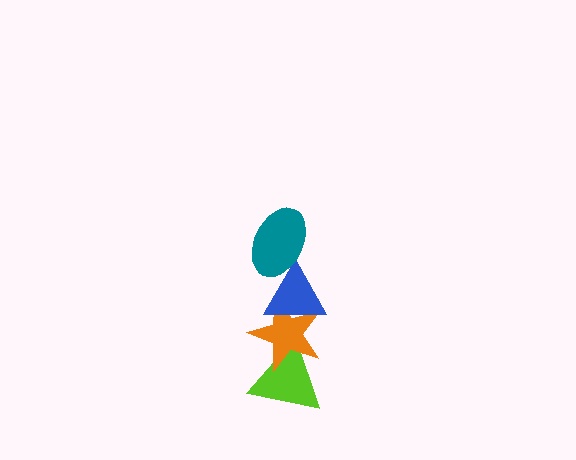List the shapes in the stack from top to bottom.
From top to bottom: the teal ellipse, the blue triangle, the orange star, the lime triangle.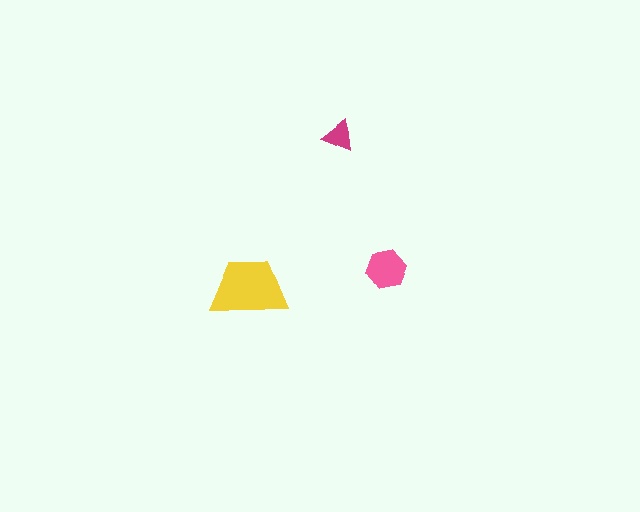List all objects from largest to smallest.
The yellow trapezoid, the pink hexagon, the magenta triangle.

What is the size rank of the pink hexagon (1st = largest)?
2nd.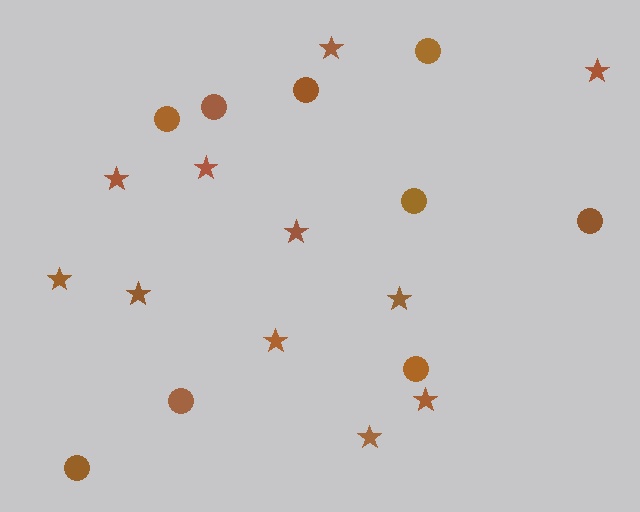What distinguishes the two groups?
There are 2 groups: one group of circles (9) and one group of stars (11).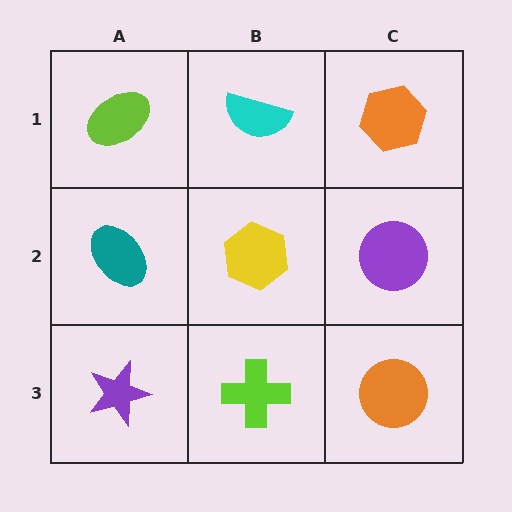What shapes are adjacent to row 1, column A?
A teal ellipse (row 2, column A), a cyan semicircle (row 1, column B).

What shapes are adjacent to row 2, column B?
A cyan semicircle (row 1, column B), a lime cross (row 3, column B), a teal ellipse (row 2, column A), a purple circle (row 2, column C).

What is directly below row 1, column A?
A teal ellipse.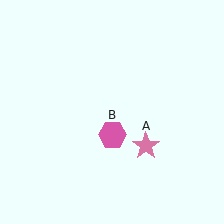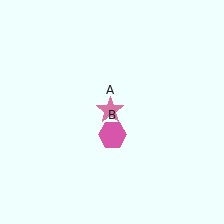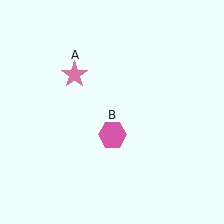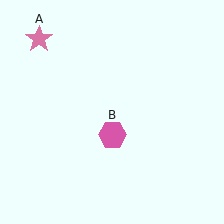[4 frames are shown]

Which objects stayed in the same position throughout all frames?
Pink hexagon (object B) remained stationary.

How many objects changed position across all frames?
1 object changed position: pink star (object A).